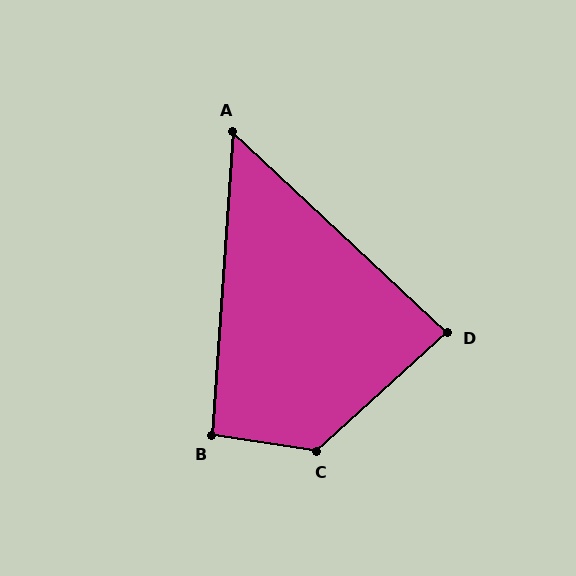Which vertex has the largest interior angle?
C, at approximately 129 degrees.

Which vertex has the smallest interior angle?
A, at approximately 51 degrees.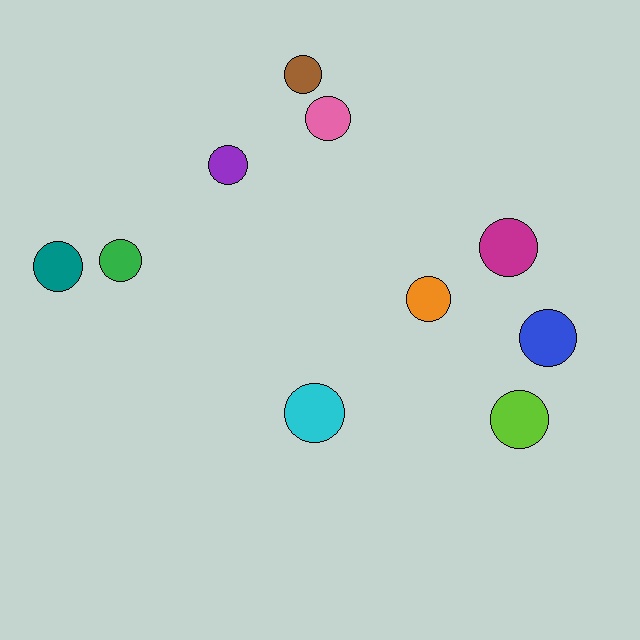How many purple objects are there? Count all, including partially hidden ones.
There is 1 purple object.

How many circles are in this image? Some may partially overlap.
There are 10 circles.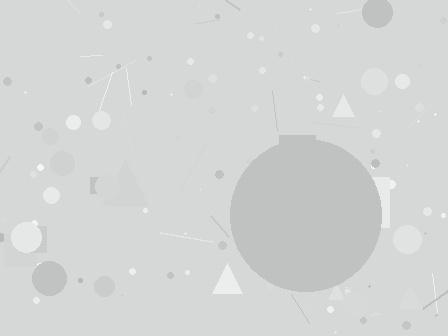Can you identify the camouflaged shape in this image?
The camouflaged shape is a circle.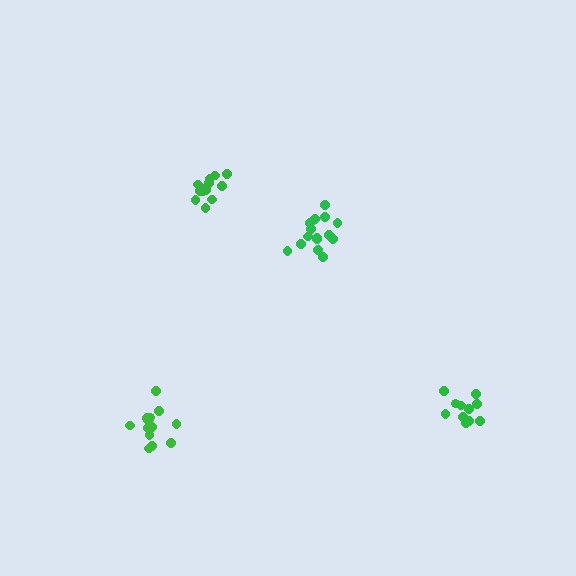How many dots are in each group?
Group 1: 13 dots, Group 2: 13 dots, Group 3: 15 dots, Group 4: 11 dots (52 total).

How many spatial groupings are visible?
There are 4 spatial groupings.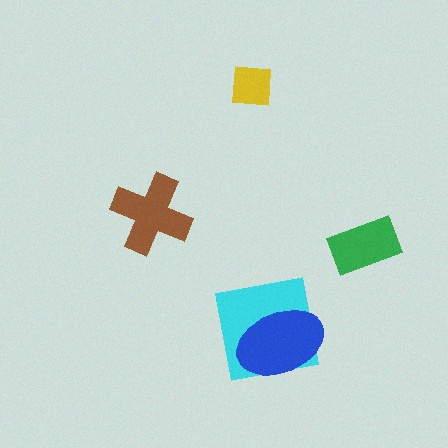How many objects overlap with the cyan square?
1 object overlaps with the cyan square.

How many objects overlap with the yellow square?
0 objects overlap with the yellow square.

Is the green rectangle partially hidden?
No, no other shape covers it.